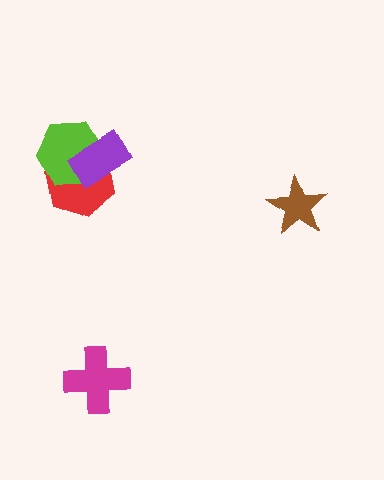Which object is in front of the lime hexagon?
The purple rectangle is in front of the lime hexagon.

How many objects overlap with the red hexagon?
2 objects overlap with the red hexagon.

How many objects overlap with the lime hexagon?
2 objects overlap with the lime hexagon.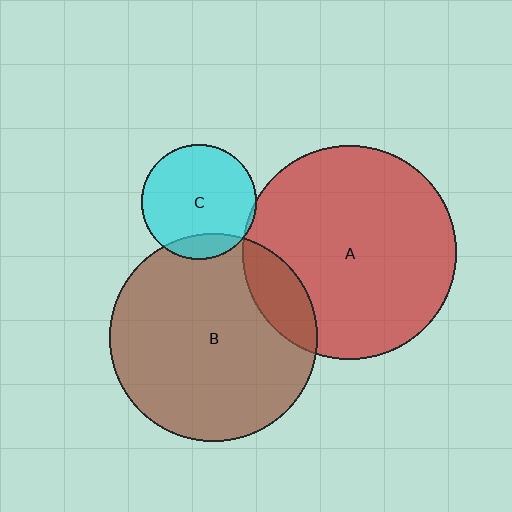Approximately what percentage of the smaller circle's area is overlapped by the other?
Approximately 15%.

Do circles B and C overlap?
Yes.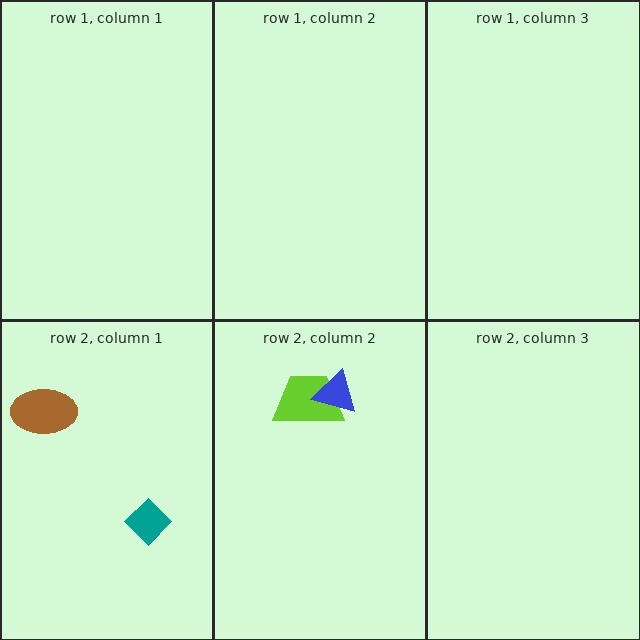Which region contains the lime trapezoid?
The row 2, column 2 region.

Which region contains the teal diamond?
The row 2, column 1 region.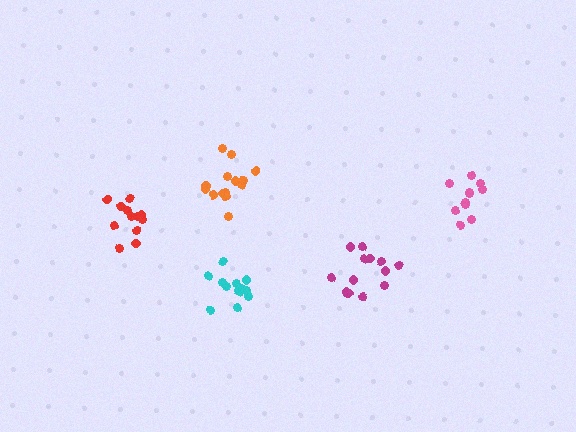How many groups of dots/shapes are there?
There are 5 groups.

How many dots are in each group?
Group 1: 15 dots, Group 2: 11 dots, Group 3: 13 dots, Group 4: 12 dots, Group 5: 13 dots (64 total).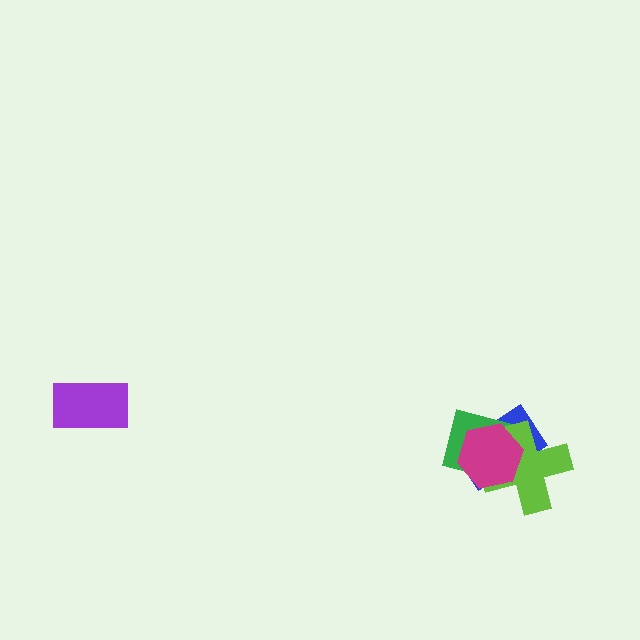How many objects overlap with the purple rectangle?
0 objects overlap with the purple rectangle.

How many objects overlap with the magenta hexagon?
3 objects overlap with the magenta hexagon.